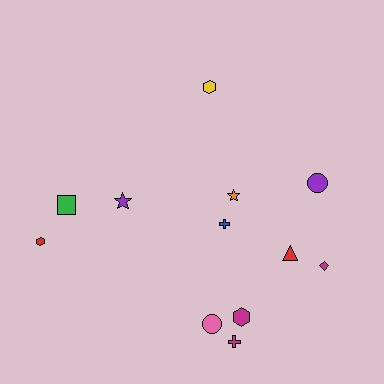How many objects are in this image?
There are 12 objects.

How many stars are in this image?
There are 2 stars.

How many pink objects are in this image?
There is 1 pink object.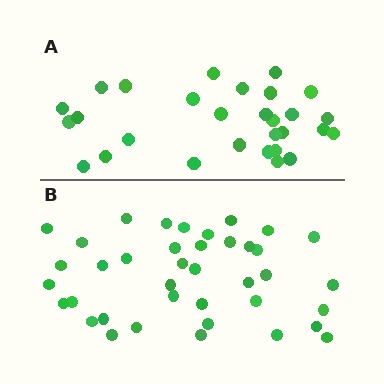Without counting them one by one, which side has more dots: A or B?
Region B (the bottom region) has more dots.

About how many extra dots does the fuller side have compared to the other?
Region B has roughly 10 or so more dots than region A.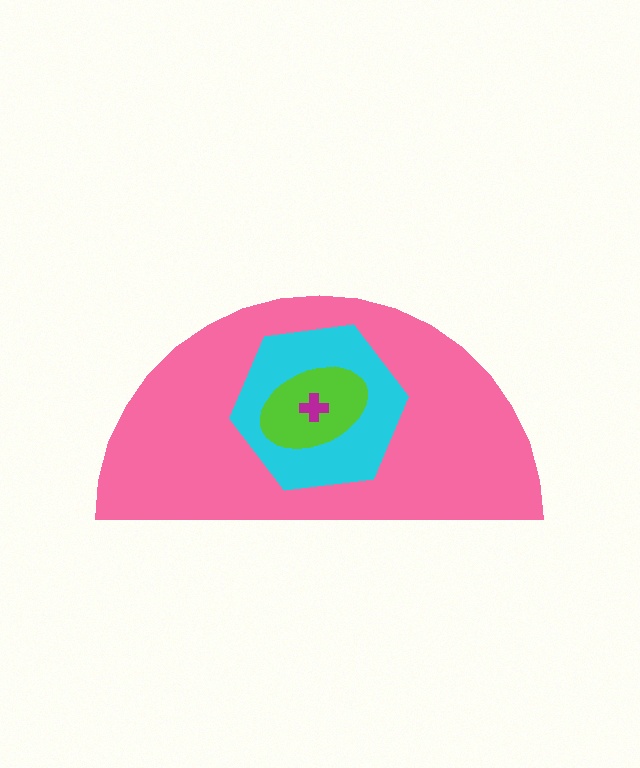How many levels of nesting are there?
4.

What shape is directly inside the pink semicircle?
The cyan hexagon.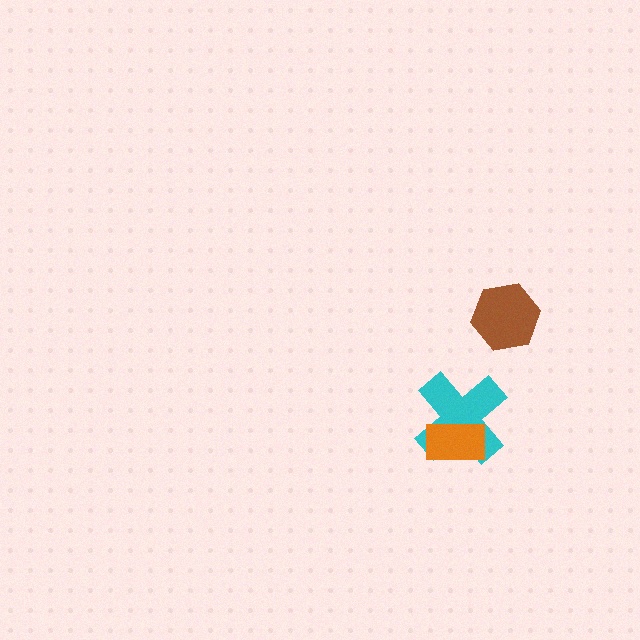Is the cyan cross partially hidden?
Yes, it is partially covered by another shape.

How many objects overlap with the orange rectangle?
1 object overlaps with the orange rectangle.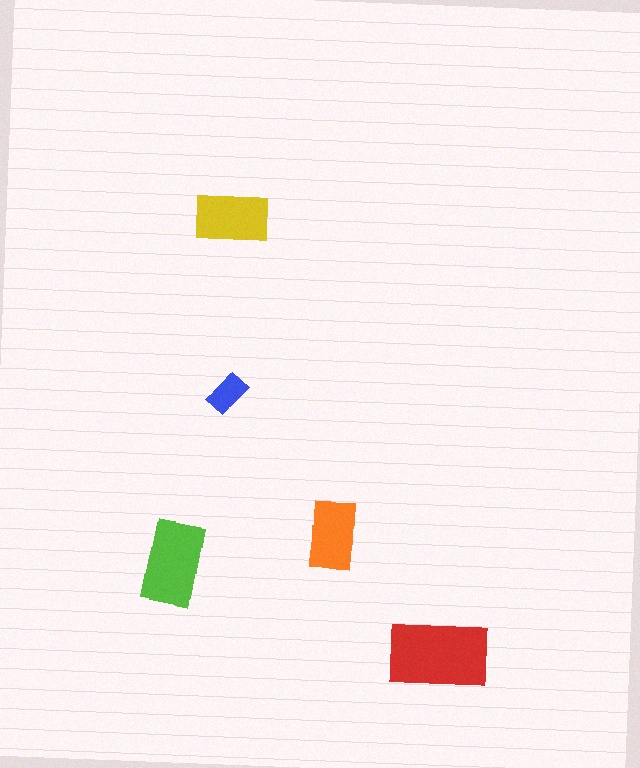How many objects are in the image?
There are 5 objects in the image.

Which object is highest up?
The yellow rectangle is topmost.